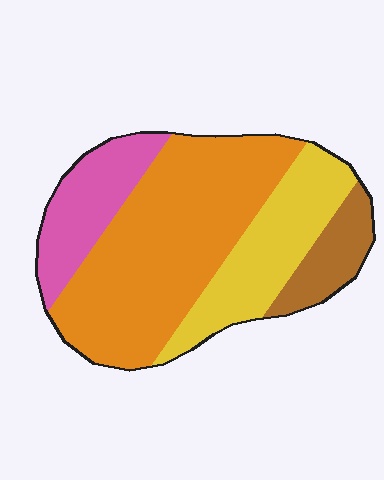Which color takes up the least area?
Brown, at roughly 10%.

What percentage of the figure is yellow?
Yellow takes up less than a quarter of the figure.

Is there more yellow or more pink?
Yellow.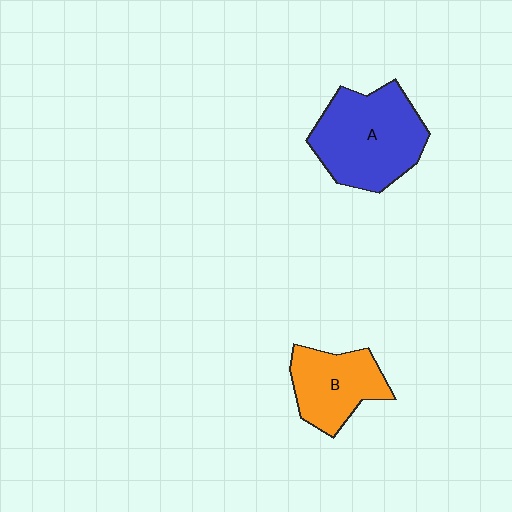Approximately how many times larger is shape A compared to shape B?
Approximately 1.5 times.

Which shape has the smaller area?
Shape B (orange).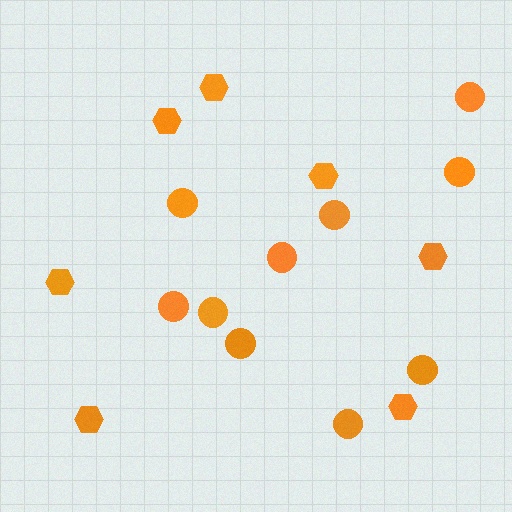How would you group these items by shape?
There are 2 groups: one group of hexagons (7) and one group of circles (10).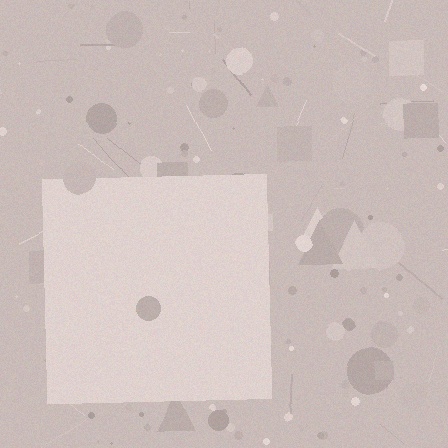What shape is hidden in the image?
A square is hidden in the image.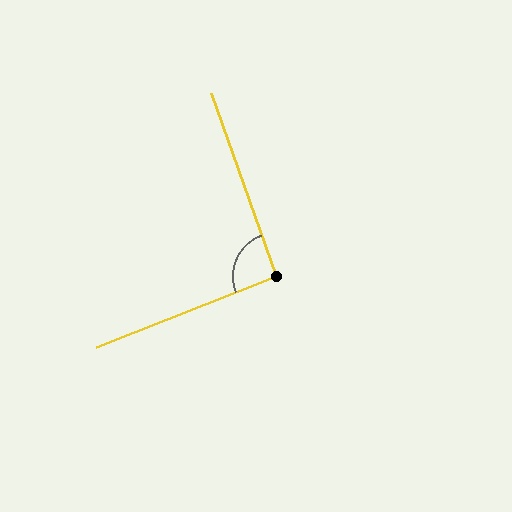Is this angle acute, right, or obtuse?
It is approximately a right angle.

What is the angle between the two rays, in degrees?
Approximately 92 degrees.